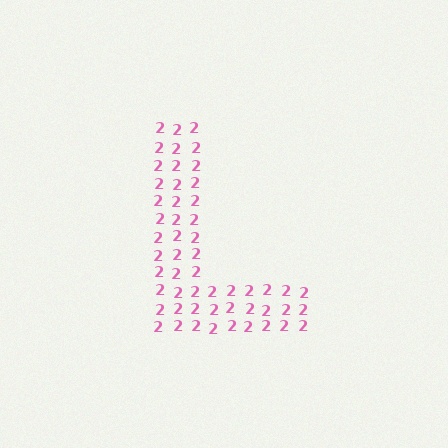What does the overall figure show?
The overall figure shows the letter L.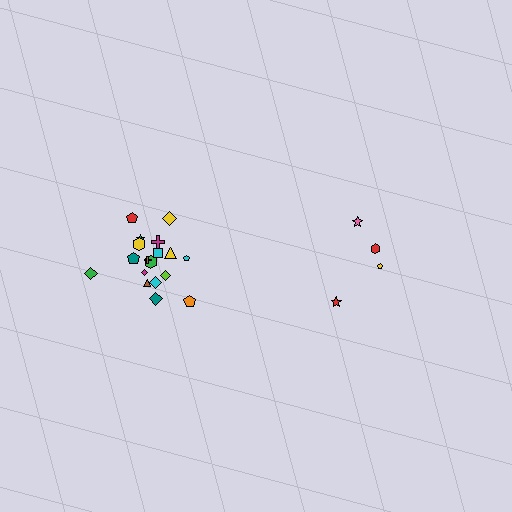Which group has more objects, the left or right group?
The left group.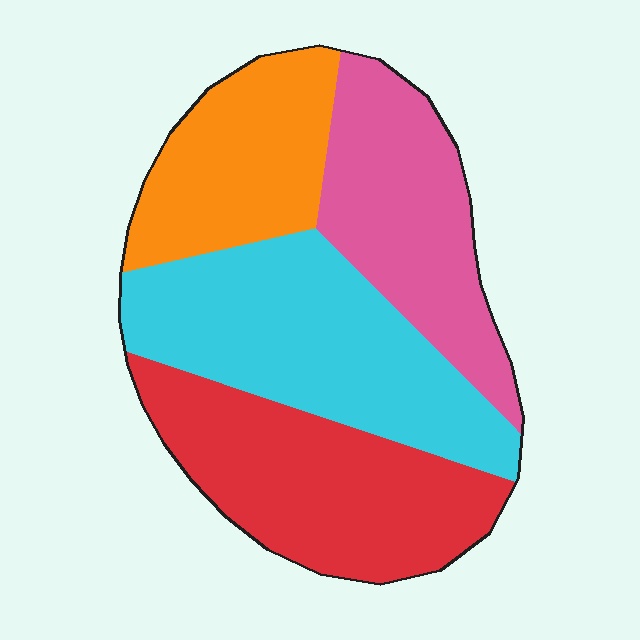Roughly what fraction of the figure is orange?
Orange covers around 20% of the figure.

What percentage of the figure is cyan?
Cyan covers roughly 30% of the figure.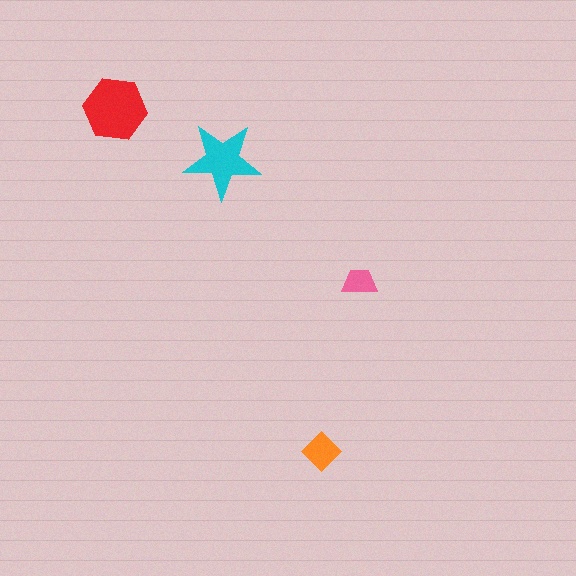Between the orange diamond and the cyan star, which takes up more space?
The cyan star.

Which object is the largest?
The red hexagon.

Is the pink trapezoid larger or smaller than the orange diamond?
Smaller.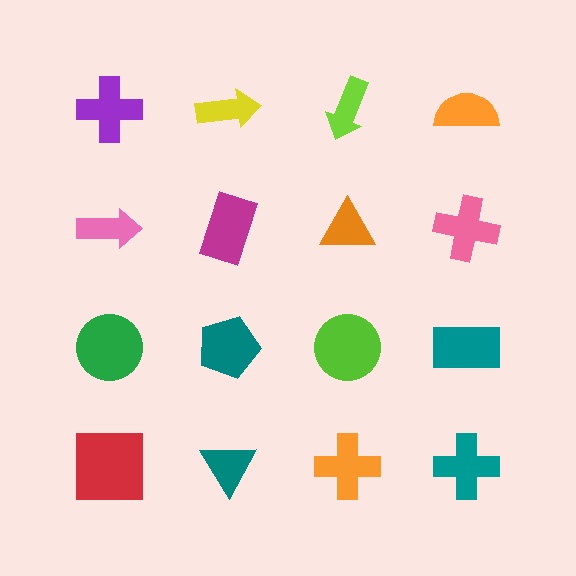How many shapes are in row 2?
4 shapes.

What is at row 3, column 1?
A green circle.